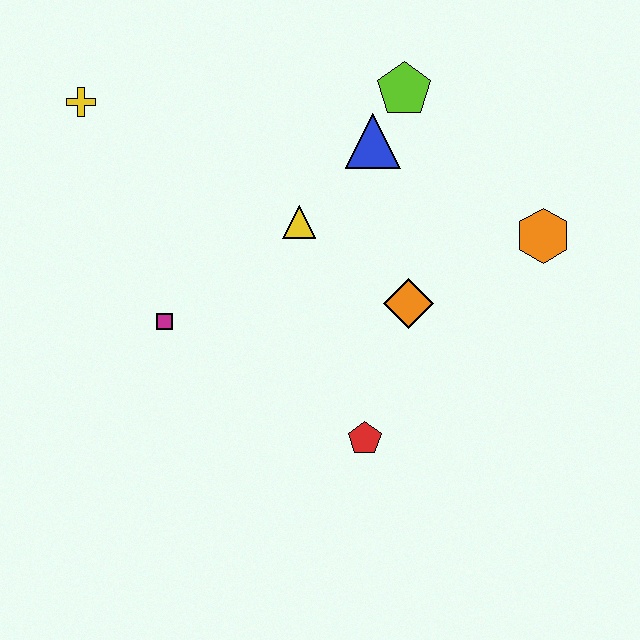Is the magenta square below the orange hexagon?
Yes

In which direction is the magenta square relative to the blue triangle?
The magenta square is to the left of the blue triangle.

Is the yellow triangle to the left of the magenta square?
No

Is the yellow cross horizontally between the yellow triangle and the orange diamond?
No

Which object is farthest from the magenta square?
The orange hexagon is farthest from the magenta square.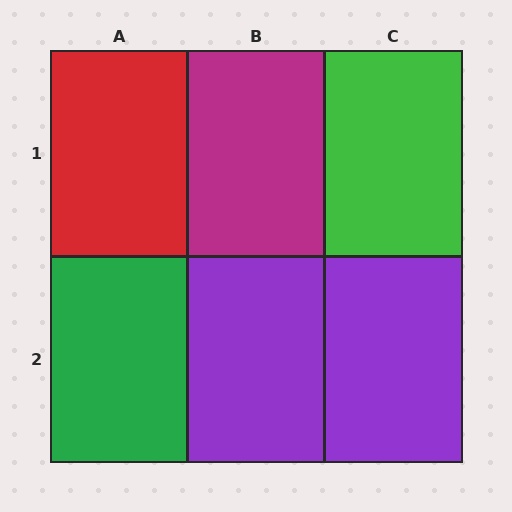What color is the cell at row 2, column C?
Purple.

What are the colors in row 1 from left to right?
Red, magenta, green.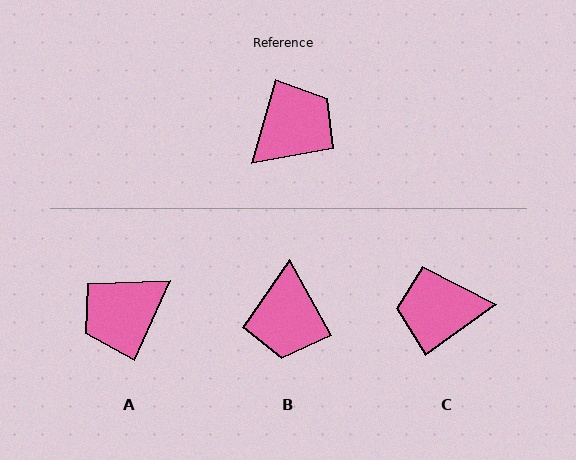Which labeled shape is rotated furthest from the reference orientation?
A, about 171 degrees away.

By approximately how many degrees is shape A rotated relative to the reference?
Approximately 171 degrees counter-clockwise.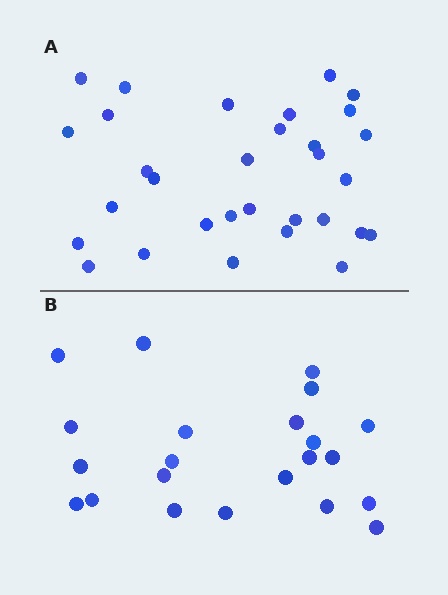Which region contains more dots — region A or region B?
Region A (the top region) has more dots.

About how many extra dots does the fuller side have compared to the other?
Region A has roughly 8 or so more dots than region B.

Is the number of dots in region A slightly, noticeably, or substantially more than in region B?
Region A has noticeably more, but not dramatically so. The ratio is roughly 1.4 to 1.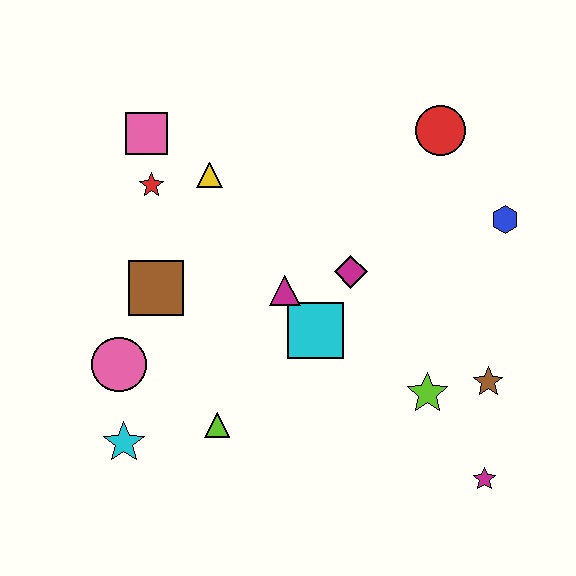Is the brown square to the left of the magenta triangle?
Yes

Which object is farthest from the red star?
The magenta star is farthest from the red star.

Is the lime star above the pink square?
No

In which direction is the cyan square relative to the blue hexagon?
The cyan square is to the left of the blue hexagon.